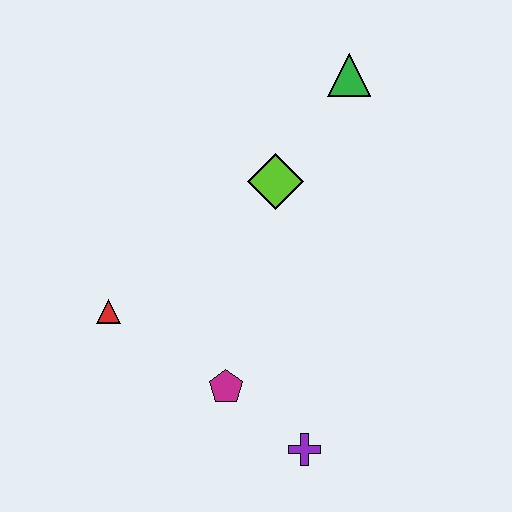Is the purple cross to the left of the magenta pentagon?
No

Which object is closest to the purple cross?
The magenta pentagon is closest to the purple cross.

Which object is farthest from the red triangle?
The green triangle is farthest from the red triangle.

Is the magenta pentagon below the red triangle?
Yes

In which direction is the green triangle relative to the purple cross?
The green triangle is above the purple cross.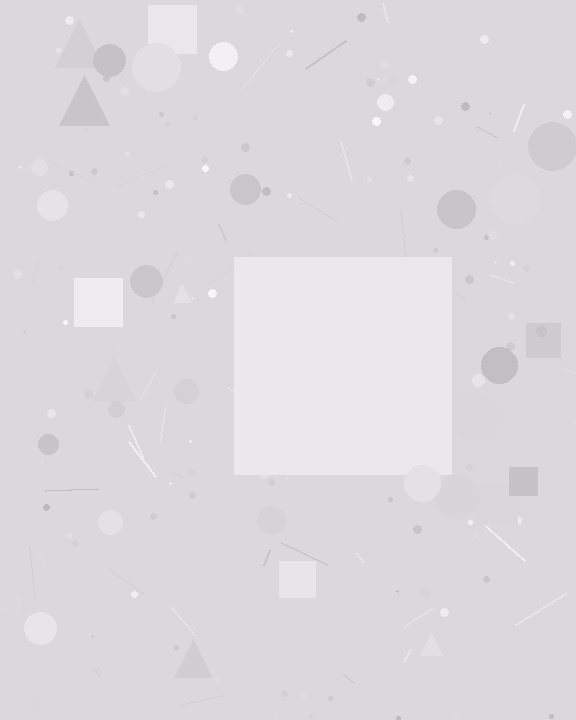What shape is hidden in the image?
A square is hidden in the image.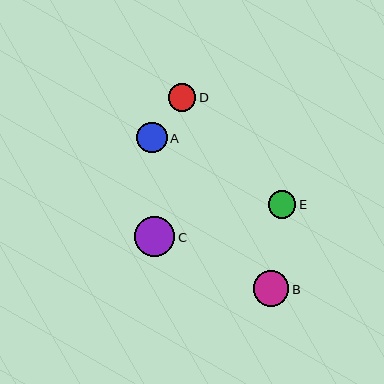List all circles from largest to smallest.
From largest to smallest: C, B, A, E, D.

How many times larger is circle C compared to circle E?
Circle C is approximately 1.5 times the size of circle E.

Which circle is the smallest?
Circle D is the smallest with a size of approximately 27 pixels.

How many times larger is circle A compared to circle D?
Circle A is approximately 1.1 times the size of circle D.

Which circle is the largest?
Circle C is the largest with a size of approximately 40 pixels.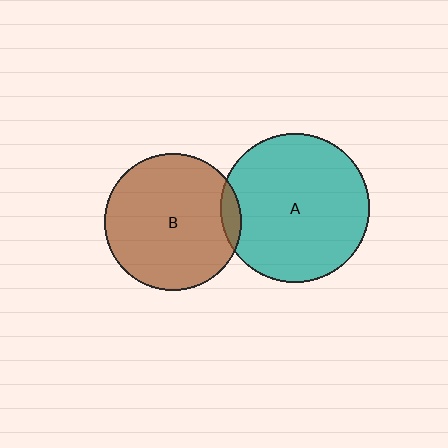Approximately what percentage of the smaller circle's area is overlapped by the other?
Approximately 5%.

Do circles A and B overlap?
Yes.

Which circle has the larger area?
Circle A (teal).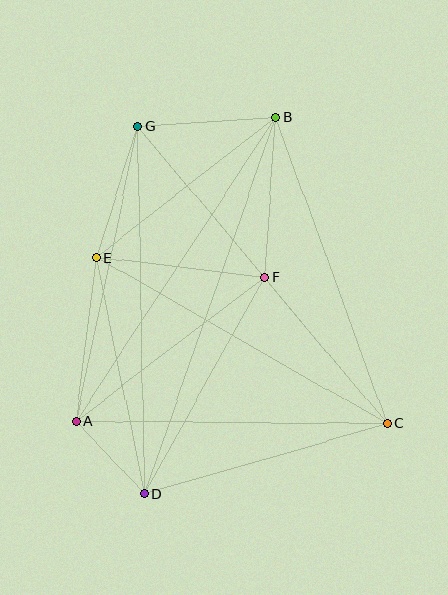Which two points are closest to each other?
Points A and D are closest to each other.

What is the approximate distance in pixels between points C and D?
The distance between C and D is approximately 253 pixels.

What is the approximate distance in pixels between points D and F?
The distance between D and F is approximately 248 pixels.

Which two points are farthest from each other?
Points B and D are farthest from each other.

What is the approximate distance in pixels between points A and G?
The distance between A and G is approximately 301 pixels.